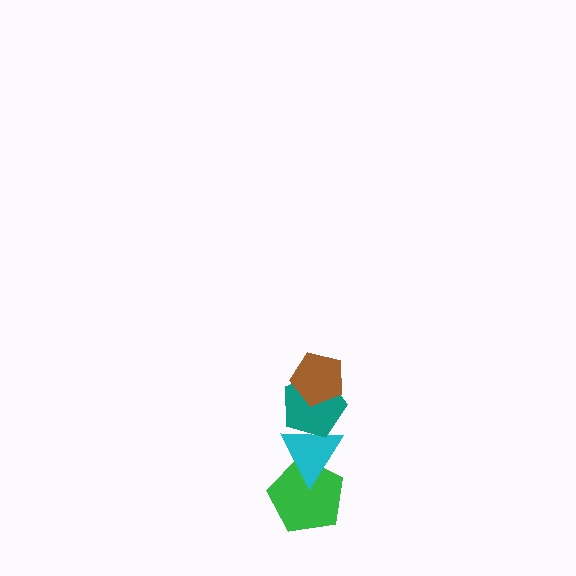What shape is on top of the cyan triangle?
The teal pentagon is on top of the cyan triangle.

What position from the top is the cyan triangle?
The cyan triangle is 3rd from the top.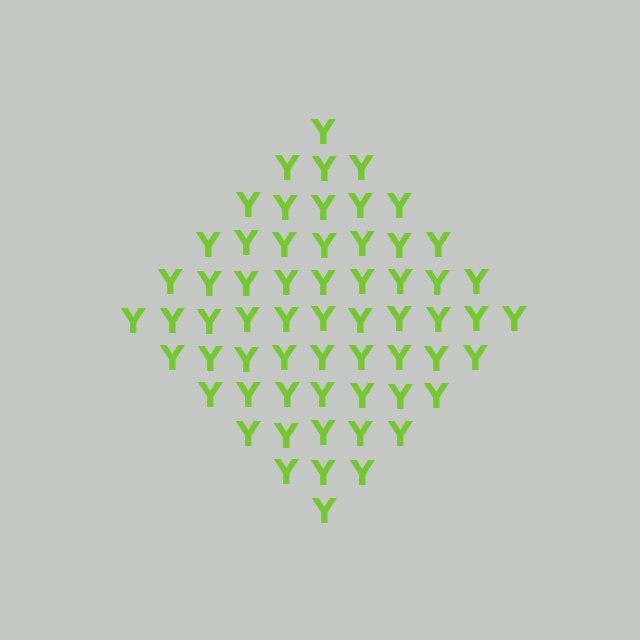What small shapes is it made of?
It is made of small letter Y's.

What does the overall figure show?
The overall figure shows a diamond.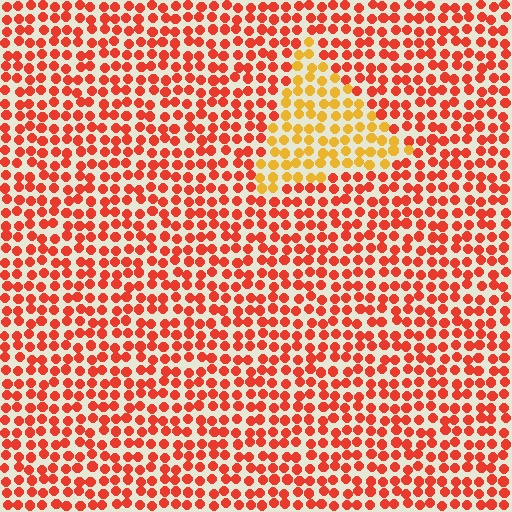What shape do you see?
I see a triangle.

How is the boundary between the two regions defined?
The boundary is defined purely by a slight shift in hue (about 39 degrees). Spacing, size, and orientation are identical on both sides.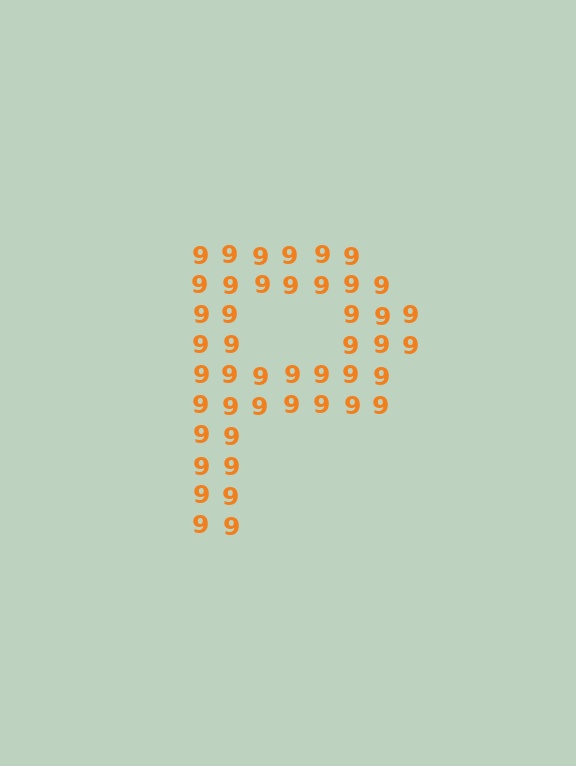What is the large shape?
The large shape is the letter P.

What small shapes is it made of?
It is made of small digit 9's.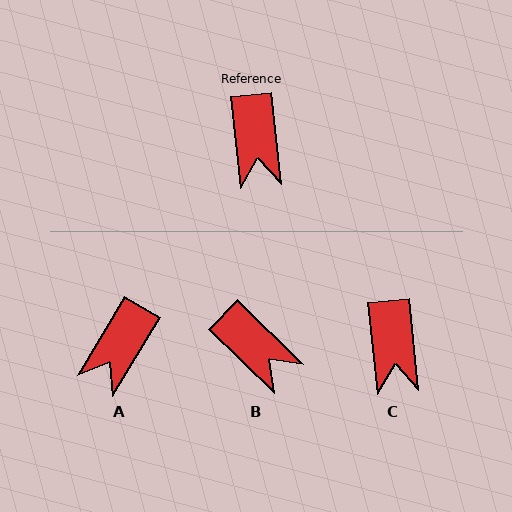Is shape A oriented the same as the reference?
No, it is off by about 37 degrees.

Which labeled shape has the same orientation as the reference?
C.